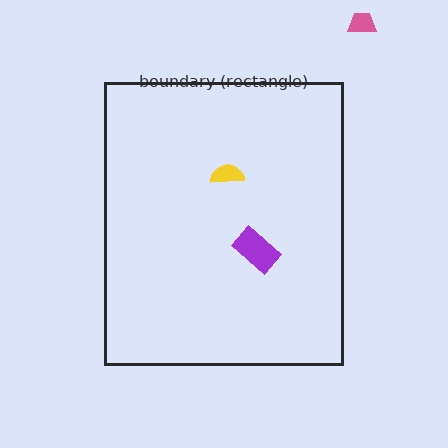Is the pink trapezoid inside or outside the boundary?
Outside.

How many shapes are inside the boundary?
2 inside, 1 outside.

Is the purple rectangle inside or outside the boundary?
Inside.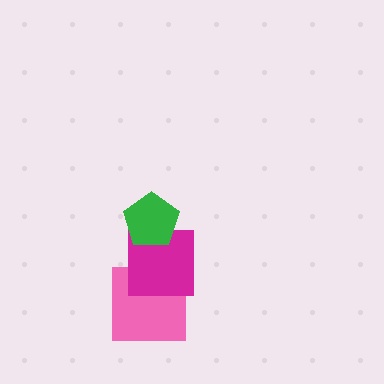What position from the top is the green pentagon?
The green pentagon is 1st from the top.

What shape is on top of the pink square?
The magenta square is on top of the pink square.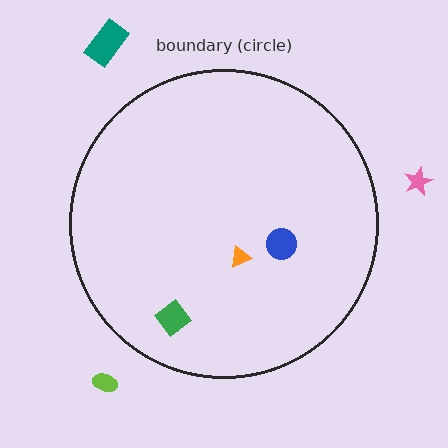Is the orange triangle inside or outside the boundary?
Inside.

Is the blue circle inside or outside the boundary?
Inside.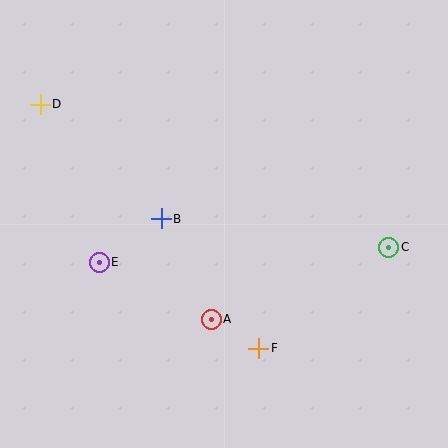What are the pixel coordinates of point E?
Point E is at (99, 263).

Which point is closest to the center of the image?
Point B at (161, 219) is closest to the center.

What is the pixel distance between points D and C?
The distance between D and C is 377 pixels.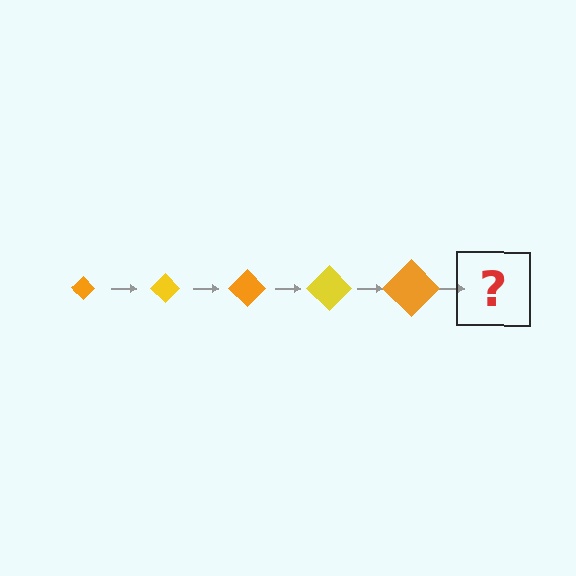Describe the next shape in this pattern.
It should be a yellow diamond, larger than the previous one.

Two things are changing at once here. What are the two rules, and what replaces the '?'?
The two rules are that the diamond grows larger each step and the color cycles through orange and yellow. The '?' should be a yellow diamond, larger than the previous one.